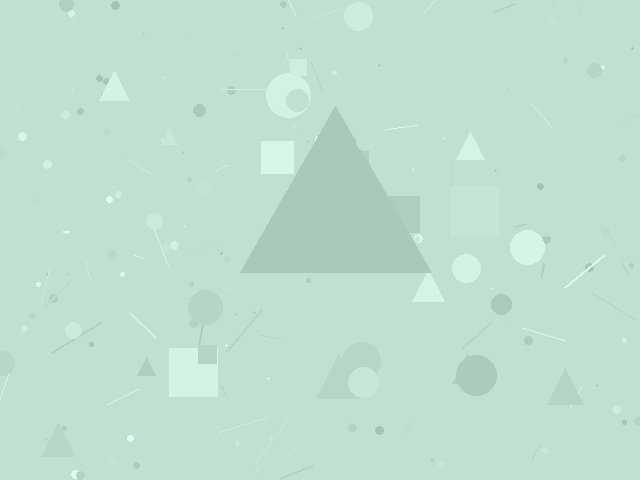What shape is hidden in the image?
A triangle is hidden in the image.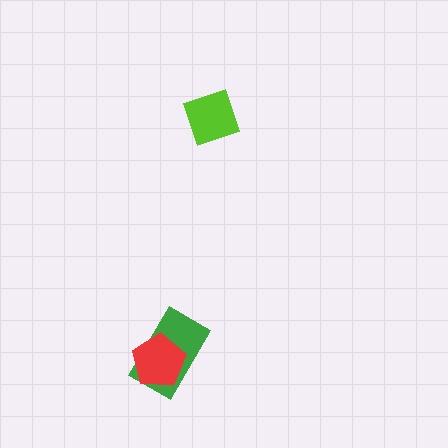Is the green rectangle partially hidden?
Yes, it is partially covered by another shape.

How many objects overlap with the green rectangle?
1 object overlaps with the green rectangle.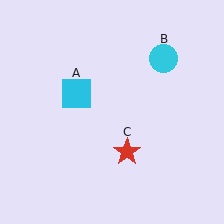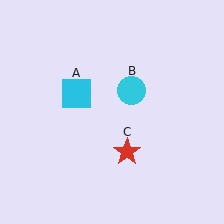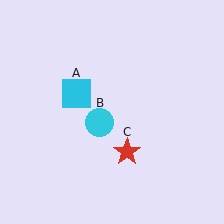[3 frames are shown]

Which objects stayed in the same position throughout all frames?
Cyan square (object A) and red star (object C) remained stationary.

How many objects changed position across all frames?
1 object changed position: cyan circle (object B).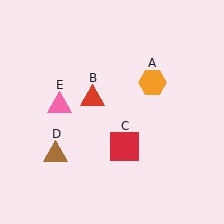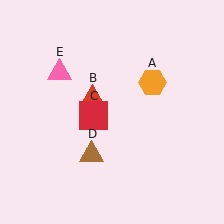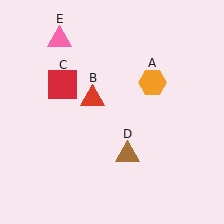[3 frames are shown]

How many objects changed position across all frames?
3 objects changed position: red square (object C), brown triangle (object D), pink triangle (object E).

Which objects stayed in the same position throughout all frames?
Orange hexagon (object A) and red triangle (object B) remained stationary.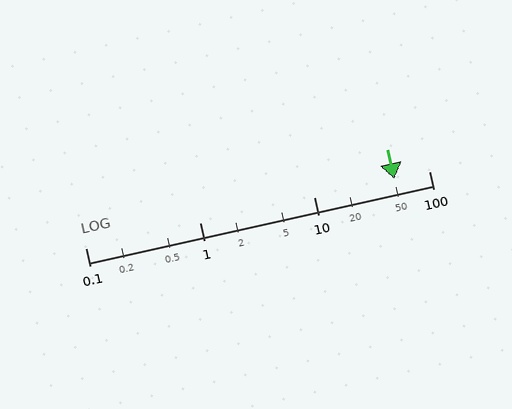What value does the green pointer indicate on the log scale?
The pointer indicates approximately 50.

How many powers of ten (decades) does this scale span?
The scale spans 3 decades, from 0.1 to 100.